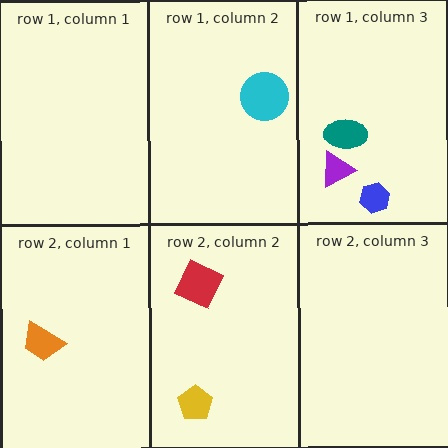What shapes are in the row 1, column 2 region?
The cyan circle.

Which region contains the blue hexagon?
The row 1, column 3 region.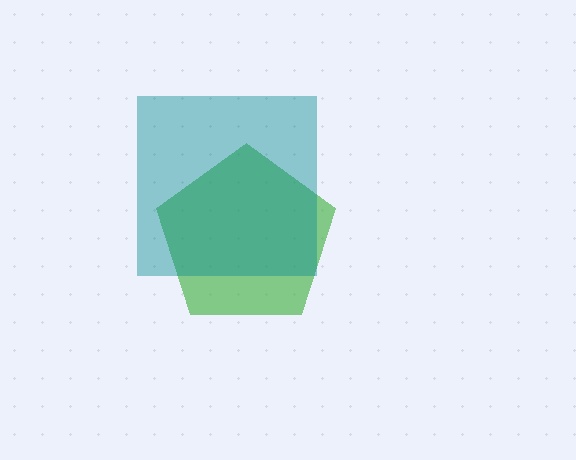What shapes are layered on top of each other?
The layered shapes are: a green pentagon, a teal square.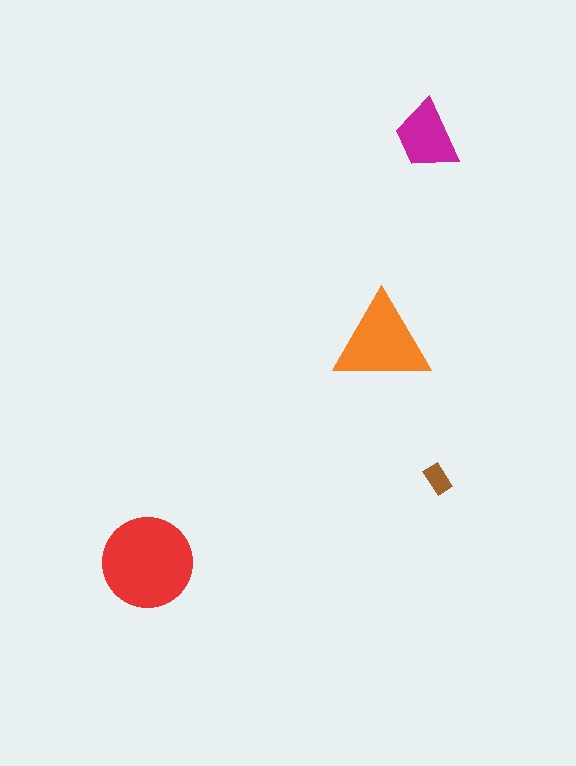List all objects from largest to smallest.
The red circle, the orange triangle, the magenta trapezoid, the brown rectangle.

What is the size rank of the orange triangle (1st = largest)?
2nd.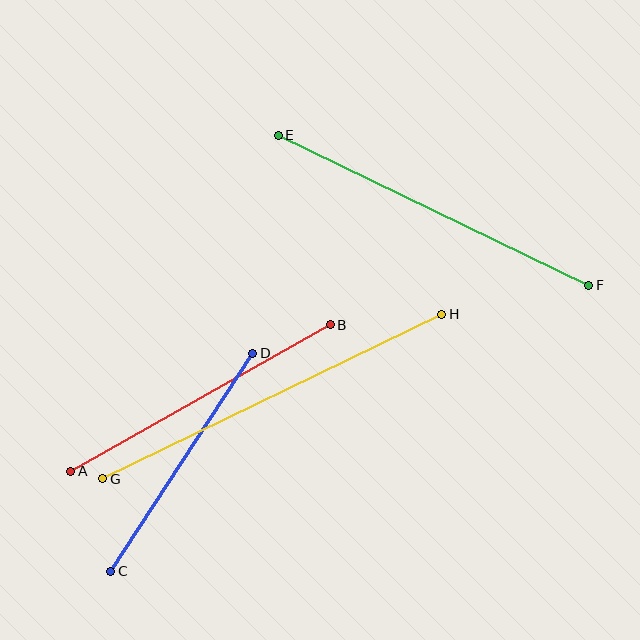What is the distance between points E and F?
The distance is approximately 345 pixels.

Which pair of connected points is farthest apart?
Points G and H are farthest apart.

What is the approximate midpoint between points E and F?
The midpoint is at approximately (433, 210) pixels.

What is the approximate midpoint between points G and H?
The midpoint is at approximately (272, 397) pixels.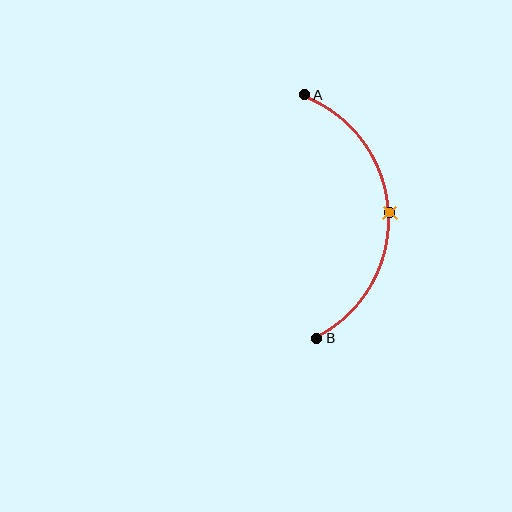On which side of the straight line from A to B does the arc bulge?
The arc bulges to the right of the straight line connecting A and B.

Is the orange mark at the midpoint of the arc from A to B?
Yes. The orange mark lies on the arc at equal arc-length from both A and B — it is the arc midpoint.